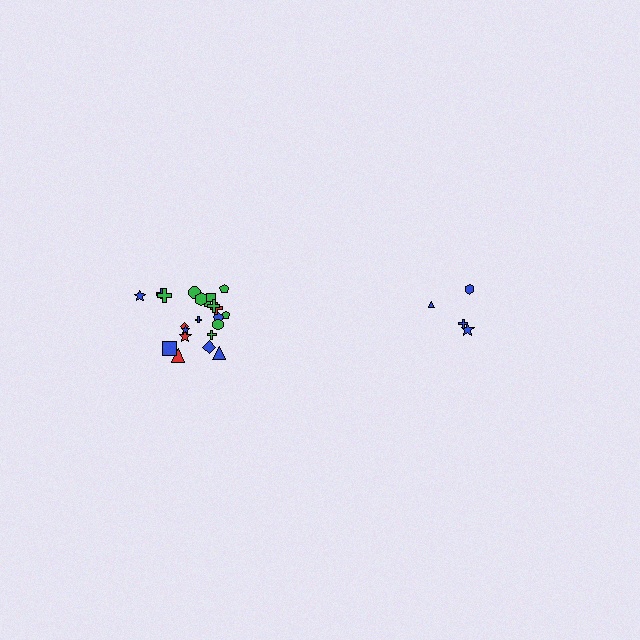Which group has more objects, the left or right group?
The left group.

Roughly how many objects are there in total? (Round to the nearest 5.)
Roughly 25 objects in total.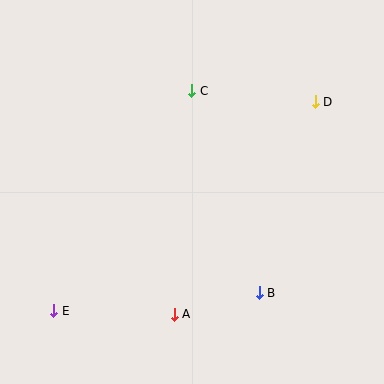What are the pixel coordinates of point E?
Point E is at (54, 311).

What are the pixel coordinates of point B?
Point B is at (259, 293).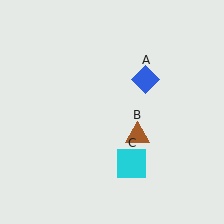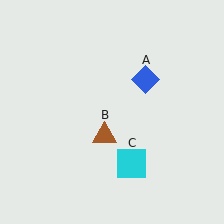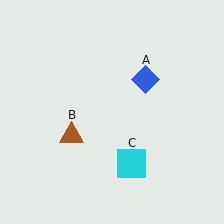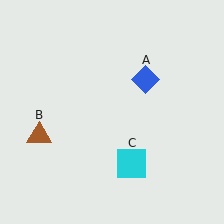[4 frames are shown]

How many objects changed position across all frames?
1 object changed position: brown triangle (object B).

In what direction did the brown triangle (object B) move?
The brown triangle (object B) moved left.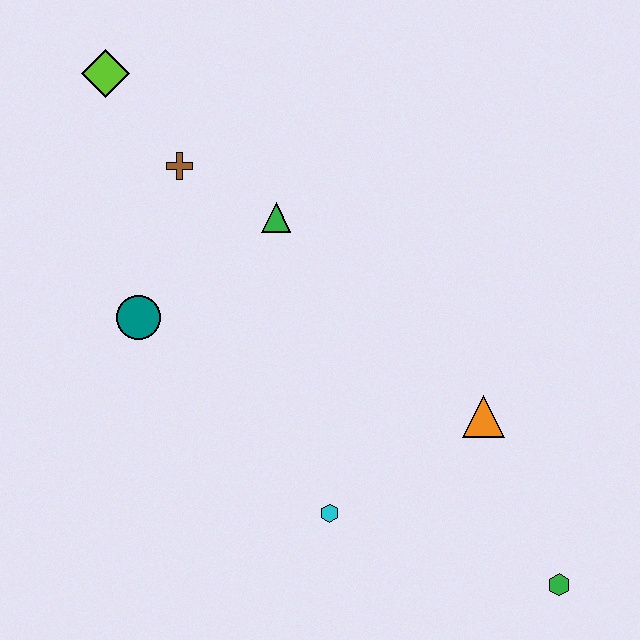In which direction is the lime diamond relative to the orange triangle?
The lime diamond is to the left of the orange triangle.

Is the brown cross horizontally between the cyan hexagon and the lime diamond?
Yes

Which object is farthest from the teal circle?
The green hexagon is farthest from the teal circle.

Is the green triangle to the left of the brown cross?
No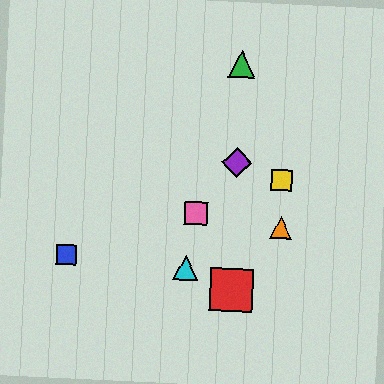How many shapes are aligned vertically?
3 shapes (the red square, the green triangle, the purple diamond) are aligned vertically.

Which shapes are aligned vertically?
The red square, the green triangle, the purple diamond are aligned vertically.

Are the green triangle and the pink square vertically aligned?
No, the green triangle is at x≈242 and the pink square is at x≈196.